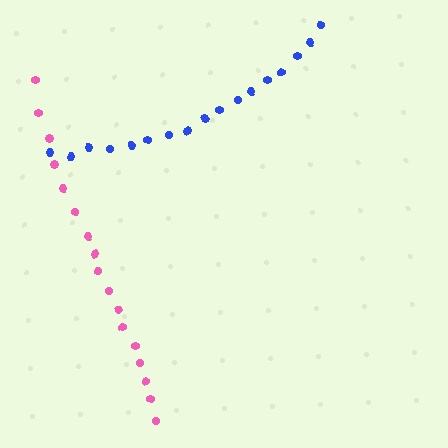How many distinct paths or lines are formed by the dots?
There are 2 distinct paths.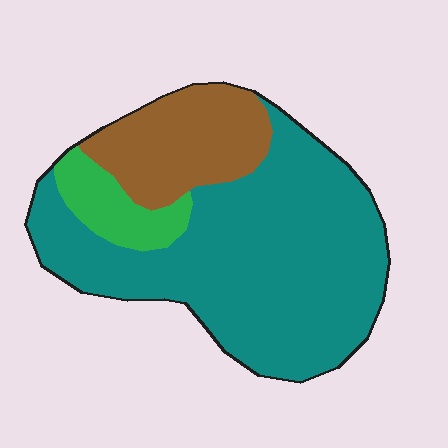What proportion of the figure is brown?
Brown covers roughly 20% of the figure.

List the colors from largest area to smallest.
From largest to smallest: teal, brown, green.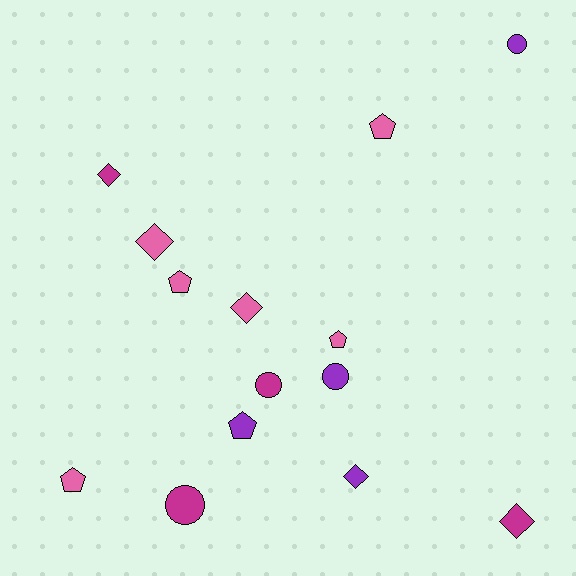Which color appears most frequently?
Pink, with 6 objects.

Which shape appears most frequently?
Diamond, with 5 objects.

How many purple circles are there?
There are 2 purple circles.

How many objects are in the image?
There are 14 objects.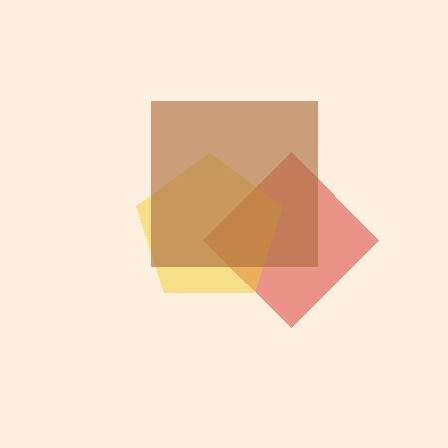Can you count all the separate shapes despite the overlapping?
Yes, there are 3 separate shapes.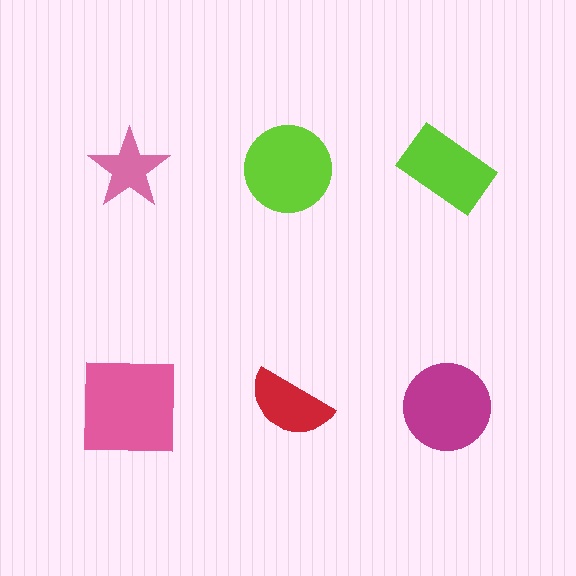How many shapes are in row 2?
3 shapes.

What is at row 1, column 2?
A lime circle.